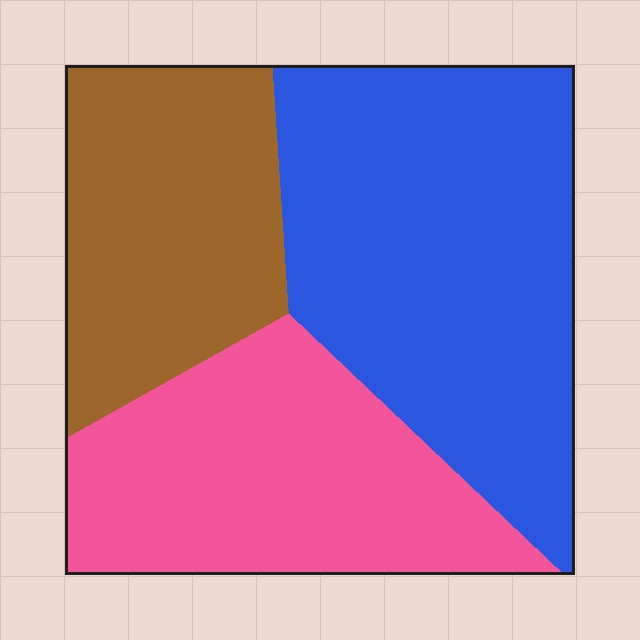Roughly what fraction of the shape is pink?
Pink covers roughly 30% of the shape.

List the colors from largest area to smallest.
From largest to smallest: blue, pink, brown.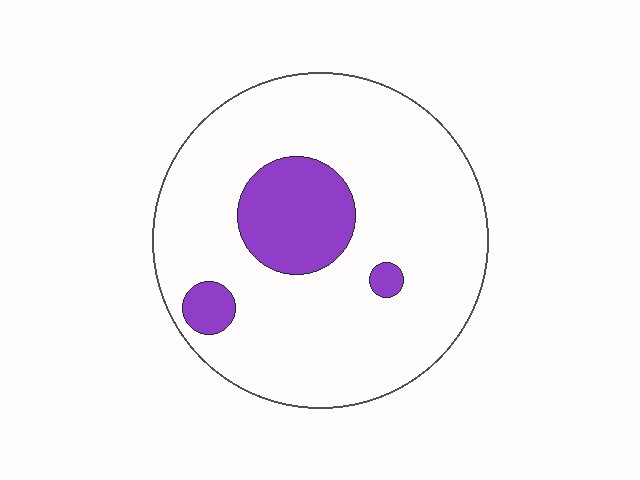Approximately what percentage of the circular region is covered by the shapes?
Approximately 15%.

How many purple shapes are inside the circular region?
3.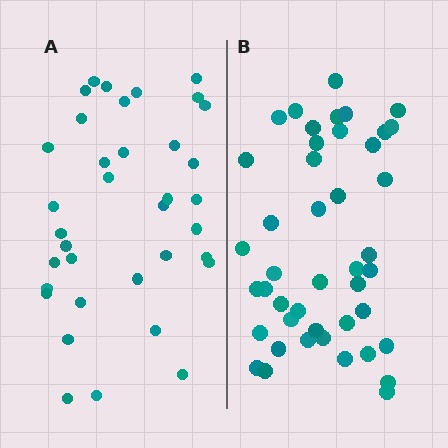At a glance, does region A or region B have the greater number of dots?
Region B (the right region) has more dots.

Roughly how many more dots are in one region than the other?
Region B has roughly 8 or so more dots than region A.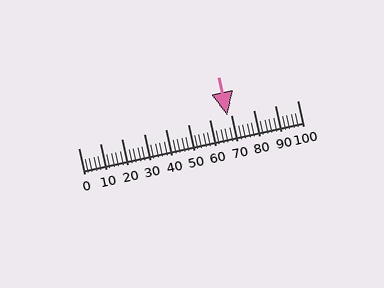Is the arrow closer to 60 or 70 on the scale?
The arrow is closer to 70.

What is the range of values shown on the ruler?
The ruler shows values from 0 to 100.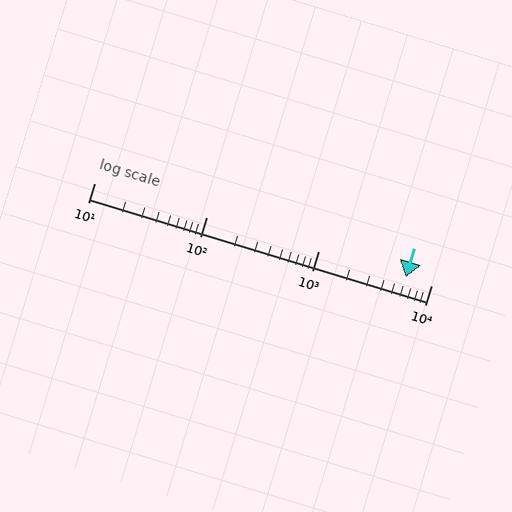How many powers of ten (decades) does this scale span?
The scale spans 3 decades, from 10 to 10000.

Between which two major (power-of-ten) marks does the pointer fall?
The pointer is between 1000 and 10000.